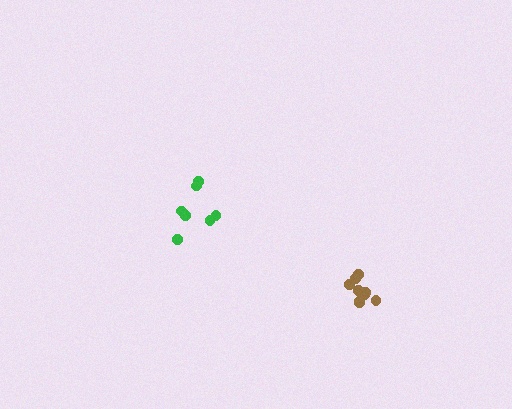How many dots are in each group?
Group 1: 9 dots, Group 2: 7 dots (16 total).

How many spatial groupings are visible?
There are 2 spatial groupings.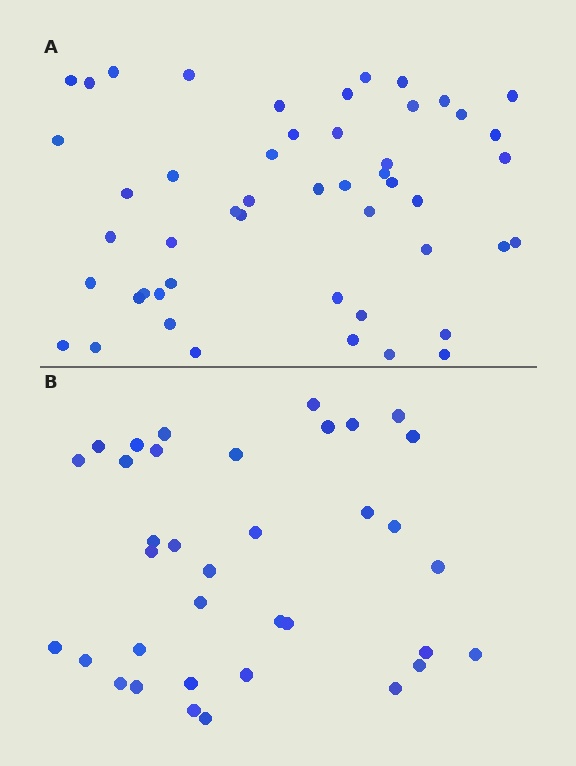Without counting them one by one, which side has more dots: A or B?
Region A (the top region) has more dots.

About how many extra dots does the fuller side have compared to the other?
Region A has approximately 15 more dots than region B.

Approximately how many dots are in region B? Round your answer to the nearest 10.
About 40 dots. (The exact count is 36, which rounds to 40.)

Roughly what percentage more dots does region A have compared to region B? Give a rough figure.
About 40% more.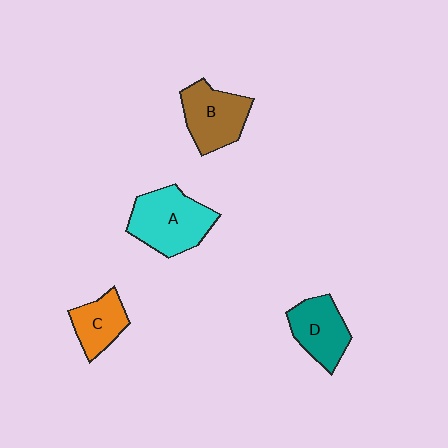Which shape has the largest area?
Shape A (cyan).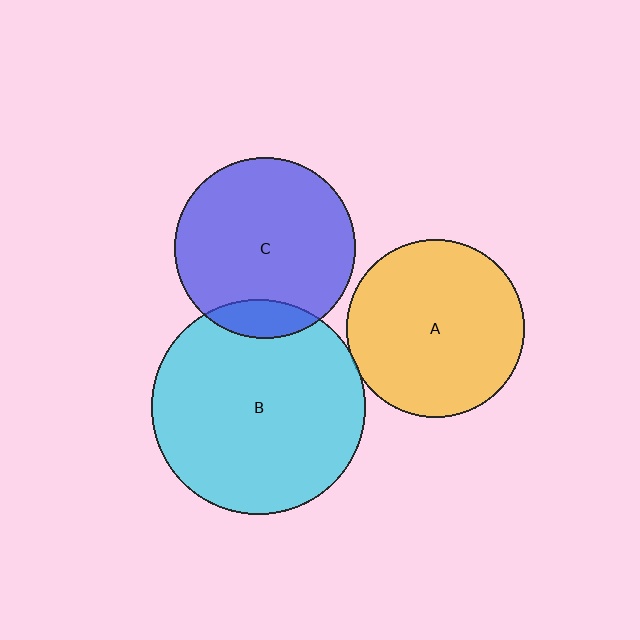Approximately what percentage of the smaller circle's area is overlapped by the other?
Approximately 5%.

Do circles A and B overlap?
Yes.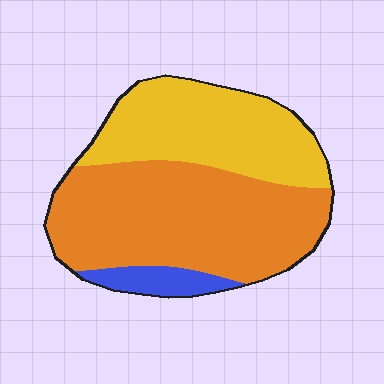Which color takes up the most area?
Orange, at roughly 55%.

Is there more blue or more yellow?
Yellow.